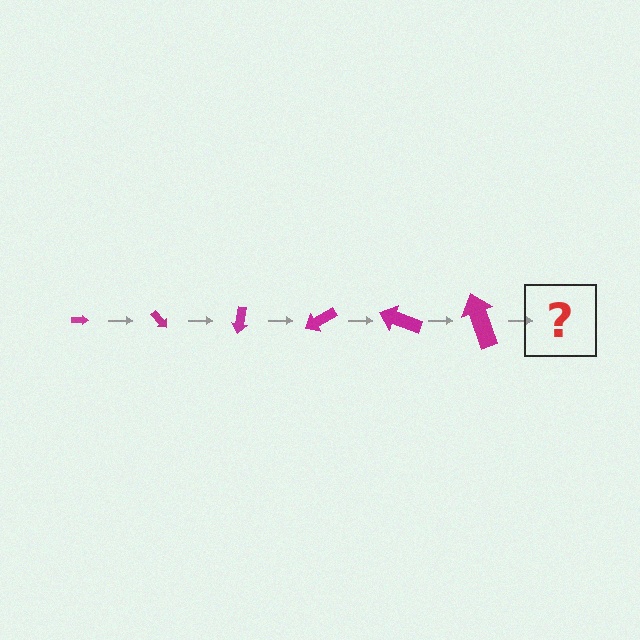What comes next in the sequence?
The next element should be an arrow, larger than the previous one and rotated 300 degrees from the start.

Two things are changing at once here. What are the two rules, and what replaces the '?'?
The two rules are that the arrow grows larger each step and it rotates 50 degrees each step. The '?' should be an arrow, larger than the previous one and rotated 300 degrees from the start.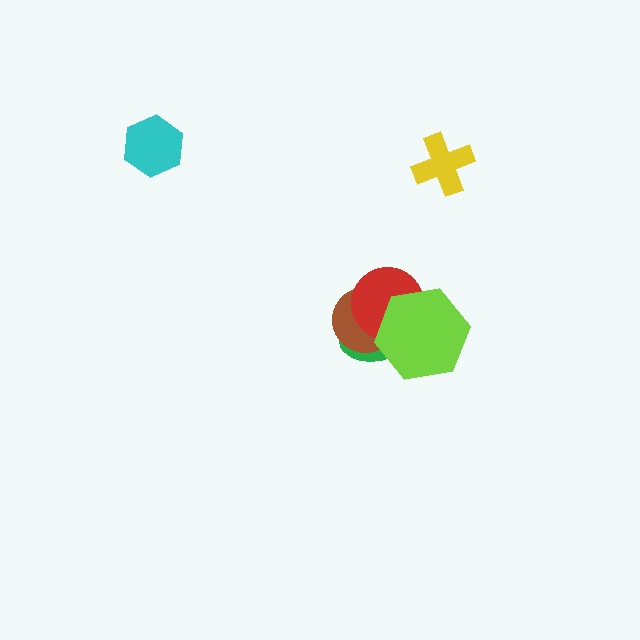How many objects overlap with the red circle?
3 objects overlap with the red circle.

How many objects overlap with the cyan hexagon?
0 objects overlap with the cyan hexagon.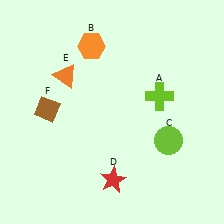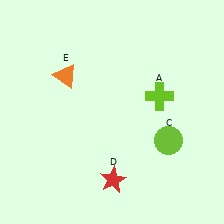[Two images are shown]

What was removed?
The orange hexagon (B), the brown diamond (F) were removed in Image 2.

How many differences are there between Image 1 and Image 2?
There are 2 differences between the two images.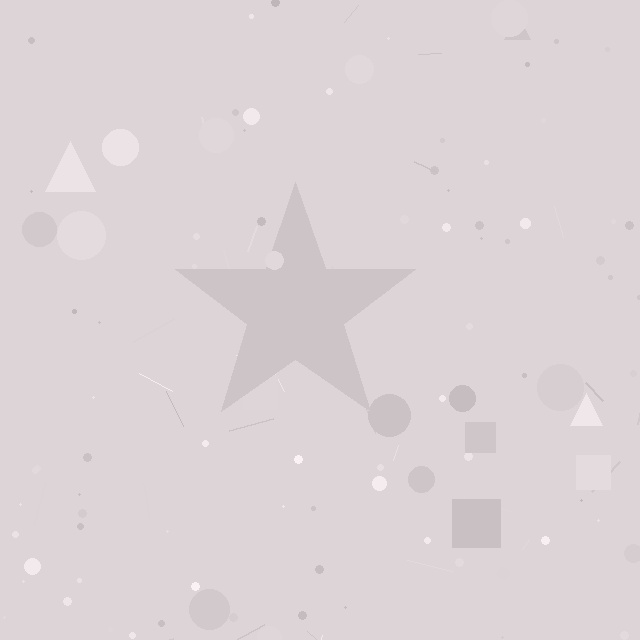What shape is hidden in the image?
A star is hidden in the image.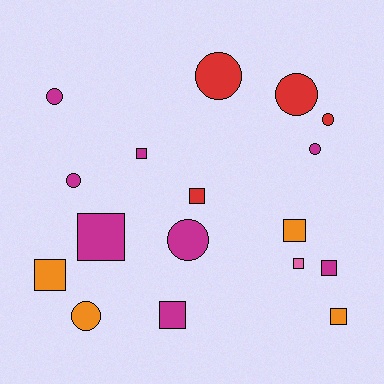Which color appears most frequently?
Magenta, with 8 objects.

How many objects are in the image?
There are 17 objects.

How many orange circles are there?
There is 1 orange circle.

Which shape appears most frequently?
Square, with 9 objects.